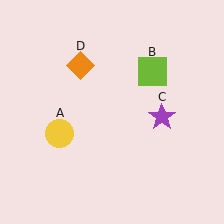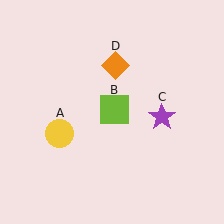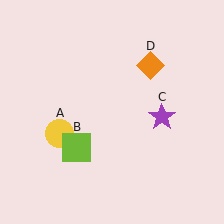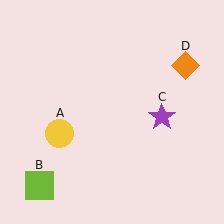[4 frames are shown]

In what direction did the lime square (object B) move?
The lime square (object B) moved down and to the left.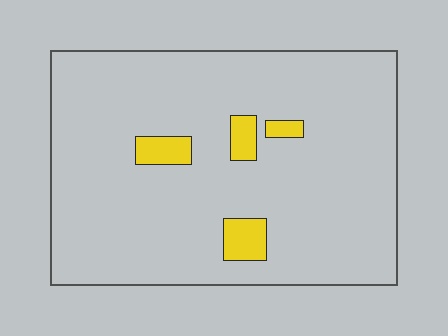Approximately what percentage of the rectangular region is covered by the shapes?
Approximately 5%.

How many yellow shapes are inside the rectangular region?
4.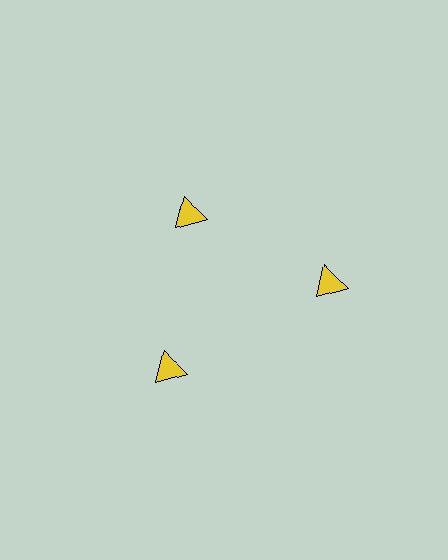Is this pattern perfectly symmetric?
No. The 3 yellow triangles are arranged in a ring, but one element near the 11 o'clock position is pulled inward toward the center, breaking the 3-fold rotational symmetry.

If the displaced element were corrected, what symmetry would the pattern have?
It would have 3-fold rotational symmetry — the pattern would map onto itself every 120 degrees.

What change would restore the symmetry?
The symmetry would be restored by moving it outward, back onto the ring so that all 3 triangles sit at equal angles and equal distance from the center.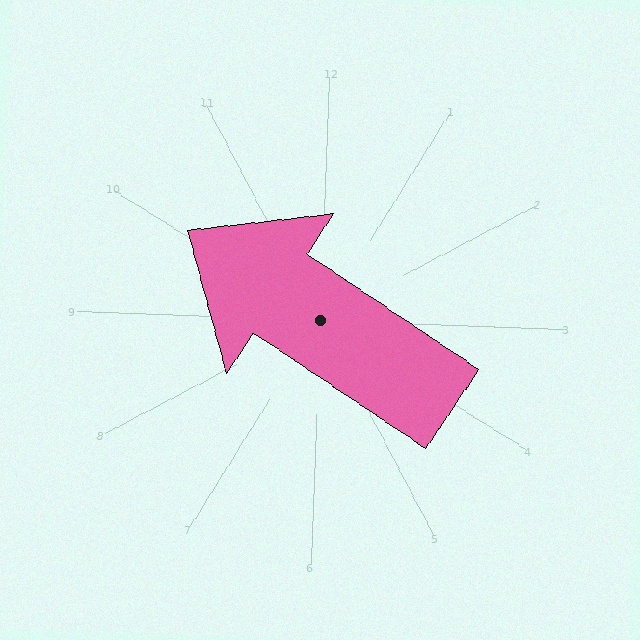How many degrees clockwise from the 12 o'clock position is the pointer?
Approximately 302 degrees.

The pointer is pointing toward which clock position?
Roughly 10 o'clock.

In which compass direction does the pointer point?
Northwest.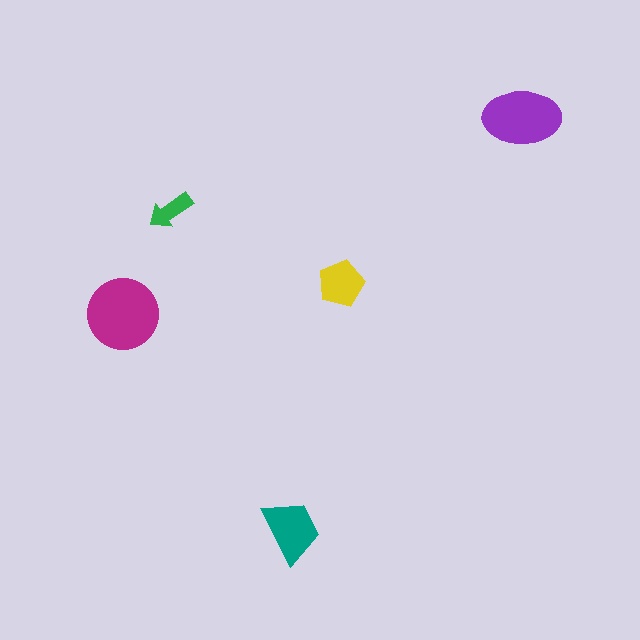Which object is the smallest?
The green arrow.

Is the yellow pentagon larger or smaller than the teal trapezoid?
Smaller.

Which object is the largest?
The magenta circle.